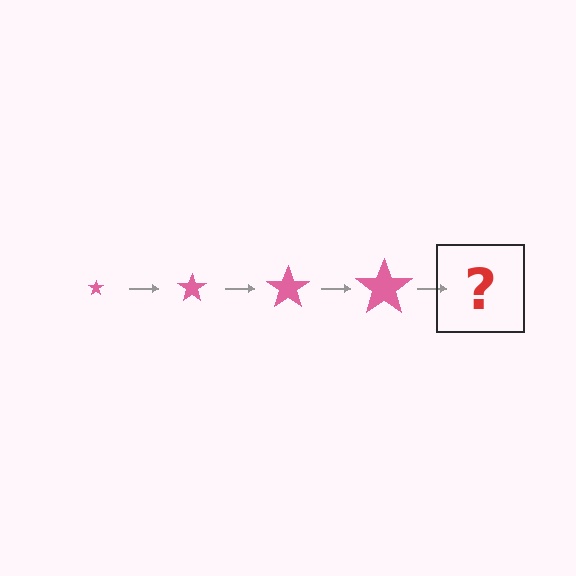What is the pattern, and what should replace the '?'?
The pattern is that the star gets progressively larger each step. The '?' should be a pink star, larger than the previous one.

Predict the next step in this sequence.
The next step is a pink star, larger than the previous one.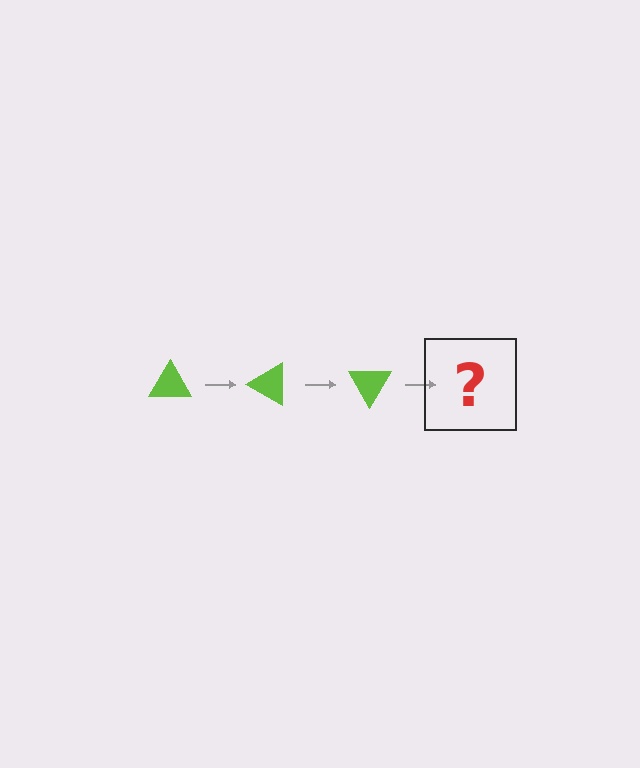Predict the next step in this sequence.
The next step is a lime triangle rotated 90 degrees.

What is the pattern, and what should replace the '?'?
The pattern is that the triangle rotates 30 degrees each step. The '?' should be a lime triangle rotated 90 degrees.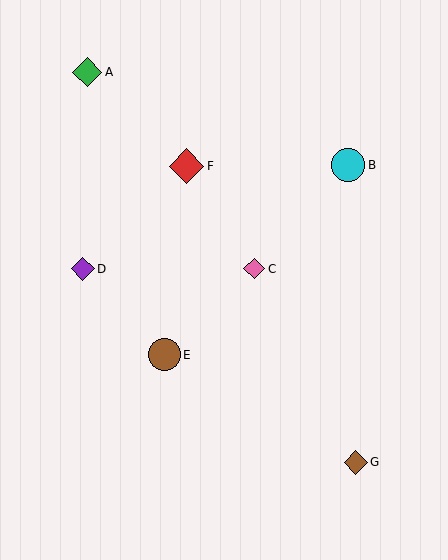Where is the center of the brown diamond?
The center of the brown diamond is at (356, 462).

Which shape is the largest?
The red diamond (labeled F) is the largest.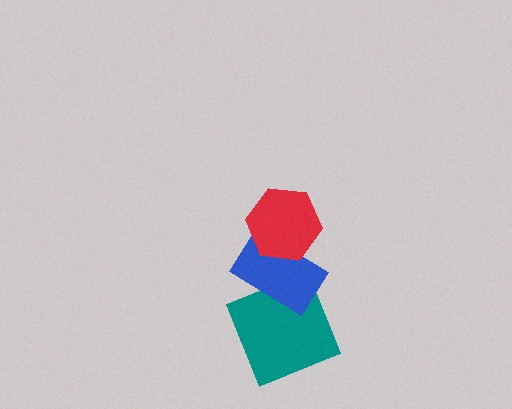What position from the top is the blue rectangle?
The blue rectangle is 2nd from the top.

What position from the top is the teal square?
The teal square is 3rd from the top.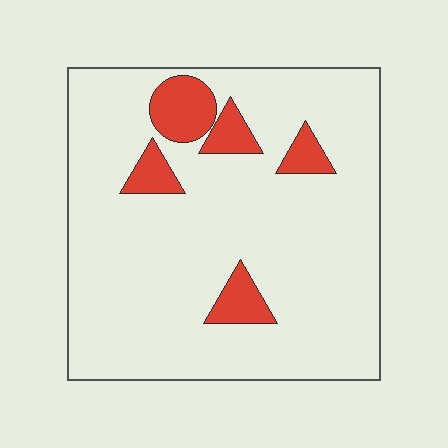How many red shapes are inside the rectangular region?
5.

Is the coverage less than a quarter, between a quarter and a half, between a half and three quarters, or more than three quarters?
Less than a quarter.